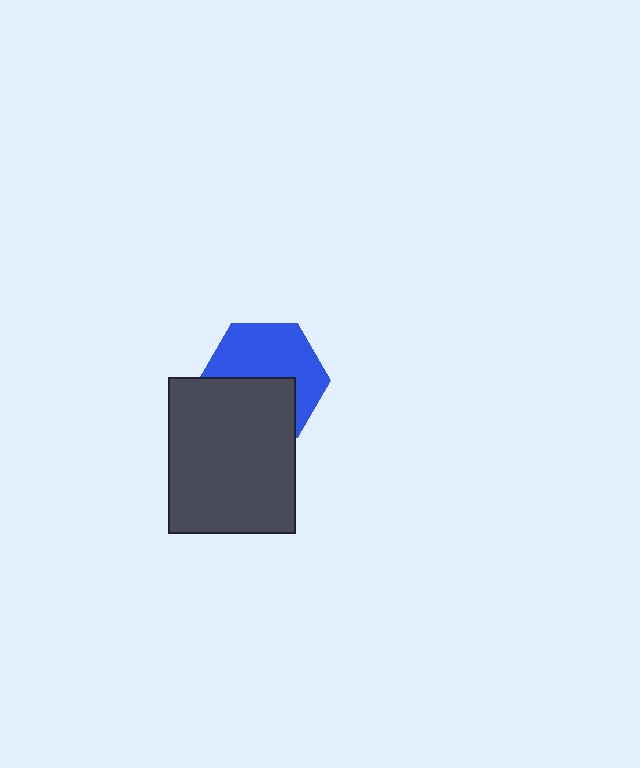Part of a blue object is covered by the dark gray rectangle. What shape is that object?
It is a hexagon.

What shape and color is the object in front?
The object in front is a dark gray rectangle.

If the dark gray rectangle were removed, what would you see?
You would see the complete blue hexagon.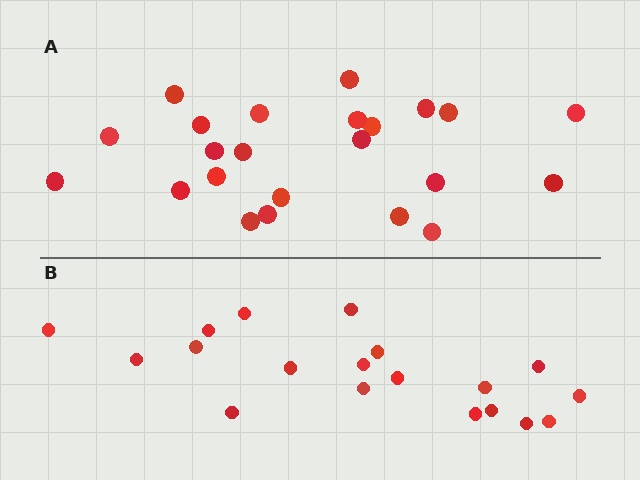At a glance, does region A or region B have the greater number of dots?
Region A (the top region) has more dots.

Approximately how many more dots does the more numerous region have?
Region A has about 4 more dots than region B.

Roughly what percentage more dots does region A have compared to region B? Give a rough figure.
About 20% more.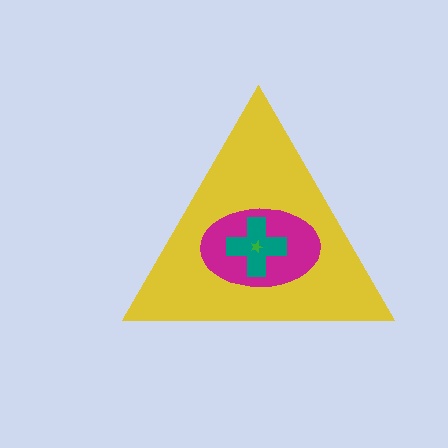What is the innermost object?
The green star.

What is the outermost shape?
The yellow triangle.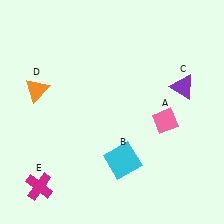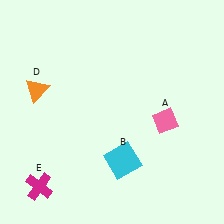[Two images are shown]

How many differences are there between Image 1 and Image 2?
There is 1 difference between the two images.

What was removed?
The purple triangle (C) was removed in Image 2.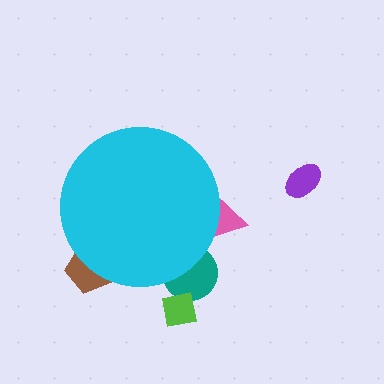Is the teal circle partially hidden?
Yes, the teal circle is partially hidden behind the cyan circle.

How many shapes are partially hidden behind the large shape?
3 shapes are partially hidden.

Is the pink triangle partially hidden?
Yes, the pink triangle is partially hidden behind the cyan circle.